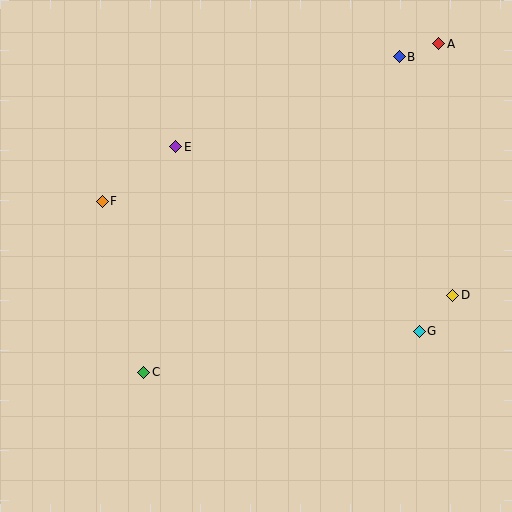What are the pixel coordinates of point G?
Point G is at (419, 331).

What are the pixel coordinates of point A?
Point A is at (439, 44).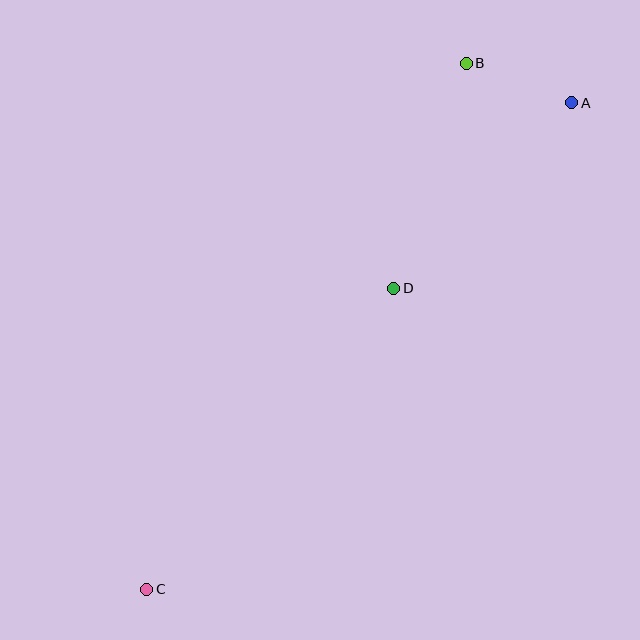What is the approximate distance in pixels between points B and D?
The distance between B and D is approximately 237 pixels.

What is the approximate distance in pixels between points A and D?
The distance between A and D is approximately 257 pixels.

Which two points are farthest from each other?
Points A and C are farthest from each other.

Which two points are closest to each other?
Points A and B are closest to each other.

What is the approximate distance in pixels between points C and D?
The distance between C and D is approximately 389 pixels.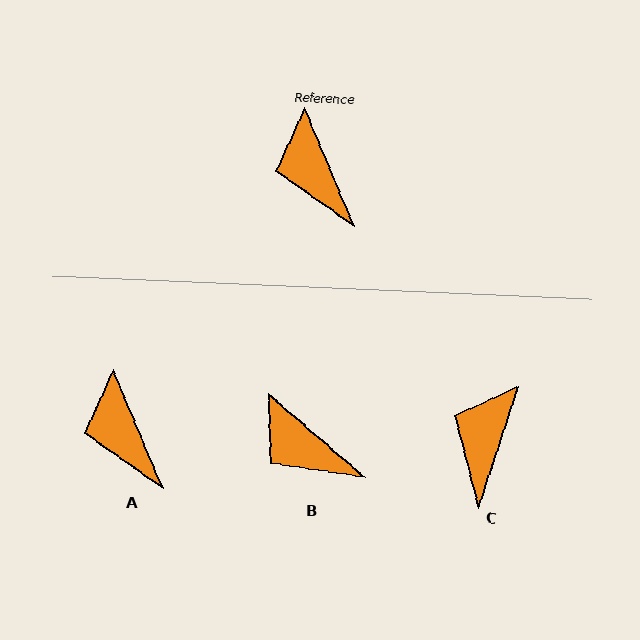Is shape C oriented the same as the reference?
No, it is off by about 41 degrees.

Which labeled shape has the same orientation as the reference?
A.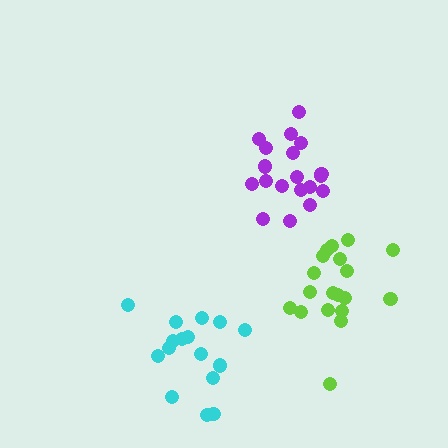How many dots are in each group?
Group 1: 19 dots, Group 2: 16 dots, Group 3: 19 dots (54 total).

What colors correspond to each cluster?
The clusters are colored: lime, cyan, purple.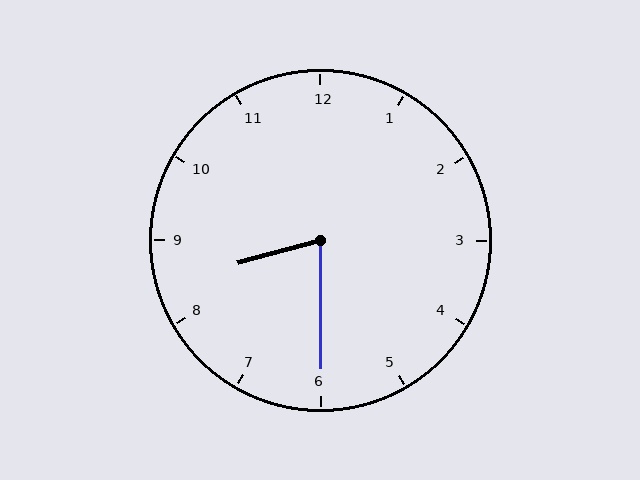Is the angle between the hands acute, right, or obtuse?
It is acute.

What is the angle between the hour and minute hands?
Approximately 75 degrees.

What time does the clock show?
8:30.